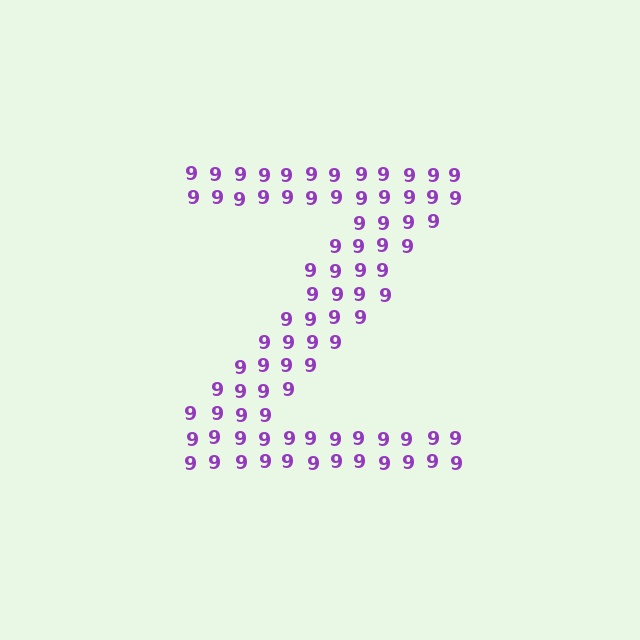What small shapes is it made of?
It is made of small digit 9's.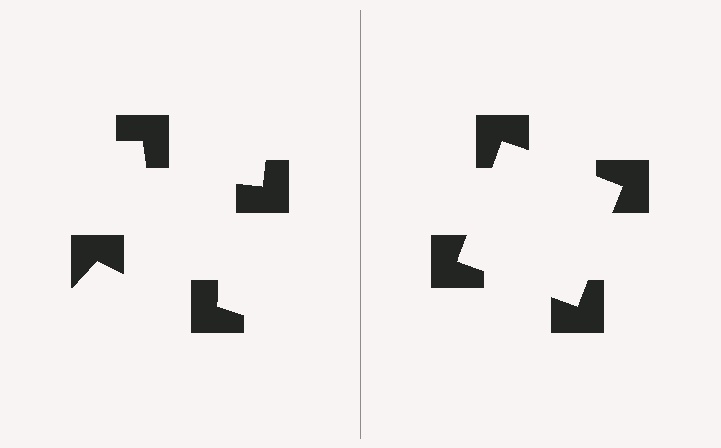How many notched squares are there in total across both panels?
8 — 4 on each side.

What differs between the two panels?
The notched squares are positioned identically on both sides; only the wedge orientations differ. On the right they align to a square; on the left they are misaligned.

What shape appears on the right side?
An illusory square.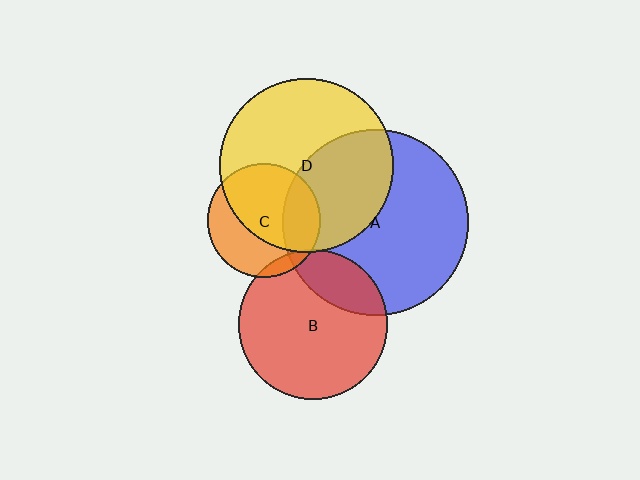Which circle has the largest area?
Circle A (blue).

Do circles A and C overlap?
Yes.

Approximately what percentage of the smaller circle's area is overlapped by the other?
Approximately 25%.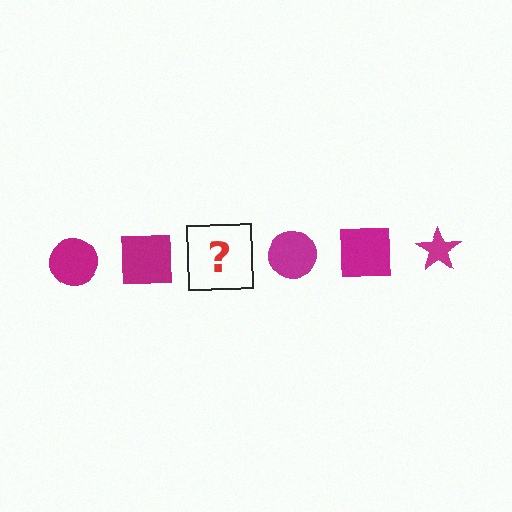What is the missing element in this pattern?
The missing element is a magenta star.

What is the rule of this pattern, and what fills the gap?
The rule is that the pattern cycles through circle, square, star shapes in magenta. The gap should be filled with a magenta star.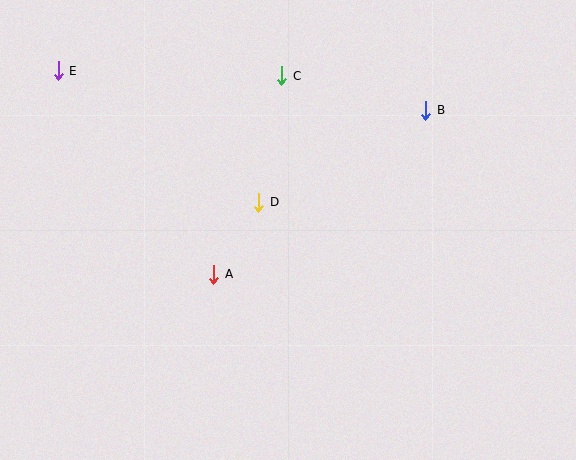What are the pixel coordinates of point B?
Point B is at (426, 110).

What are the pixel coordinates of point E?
Point E is at (58, 70).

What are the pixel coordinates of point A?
Point A is at (214, 274).